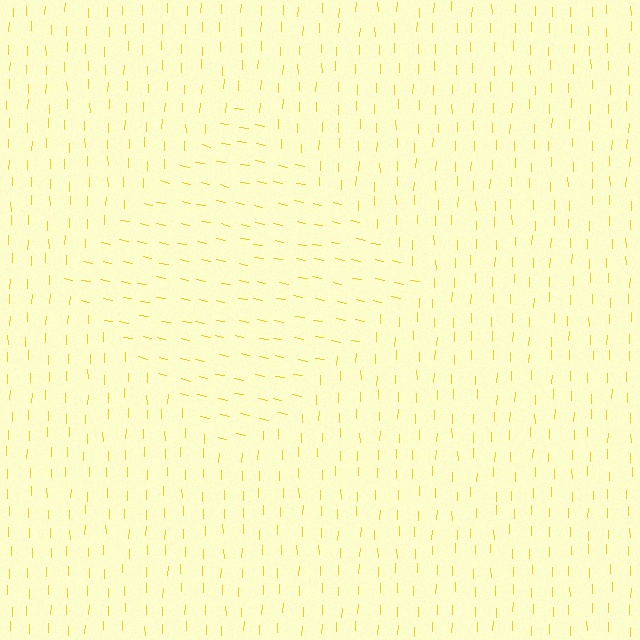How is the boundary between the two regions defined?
The boundary is defined purely by a change in line orientation (approximately 80 degrees difference). All lines are the same color and thickness.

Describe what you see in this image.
The image is filled with small yellow line segments. A diamond region in the image has lines oriented differently from the surrounding lines, creating a visible texture boundary.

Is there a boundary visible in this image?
Yes, there is a texture boundary formed by a change in line orientation.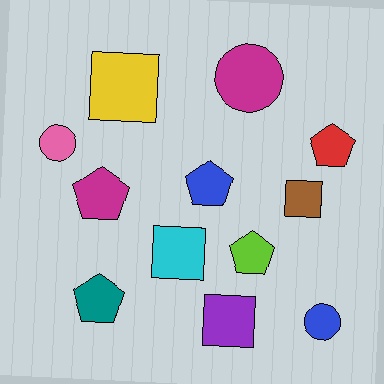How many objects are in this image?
There are 12 objects.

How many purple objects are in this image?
There is 1 purple object.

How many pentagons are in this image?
There are 5 pentagons.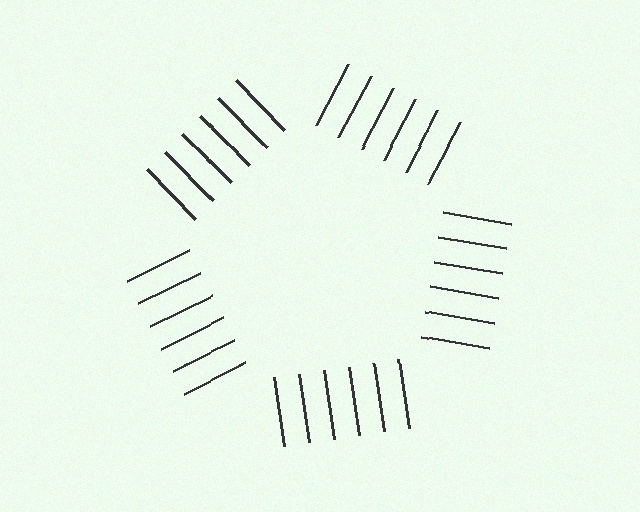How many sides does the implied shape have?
5 sides — the line-ends trace a pentagon.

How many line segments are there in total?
30 — 6 along each of the 5 edges.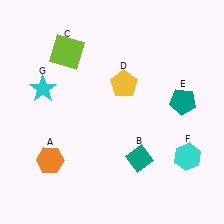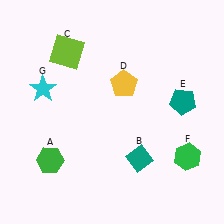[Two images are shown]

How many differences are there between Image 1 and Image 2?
There are 2 differences between the two images.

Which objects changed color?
A changed from orange to green. F changed from cyan to green.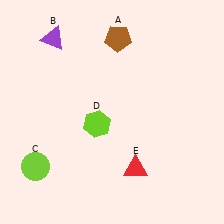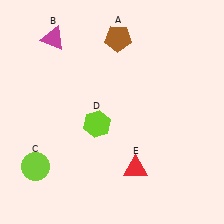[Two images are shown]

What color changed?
The triangle (B) changed from purple in Image 1 to magenta in Image 2.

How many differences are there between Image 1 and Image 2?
There is 1 difference between the two images.